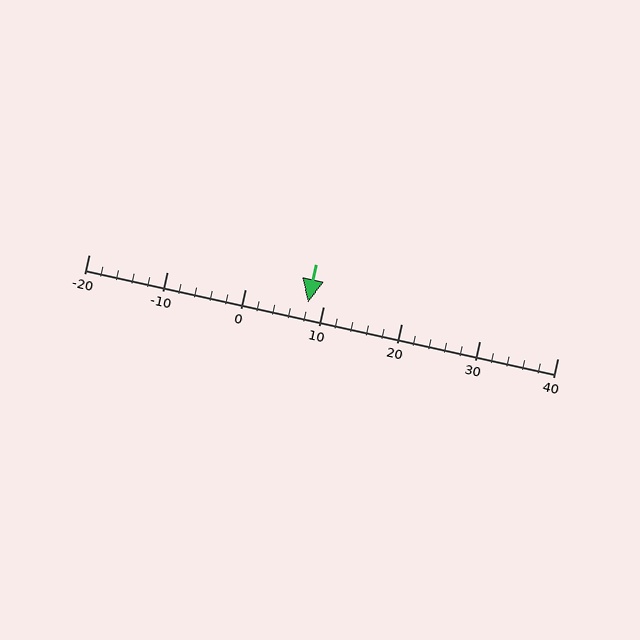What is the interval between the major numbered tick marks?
The major tick marks are spaced 10 units apart.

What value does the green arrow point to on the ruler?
The green arrow points to approximately 8.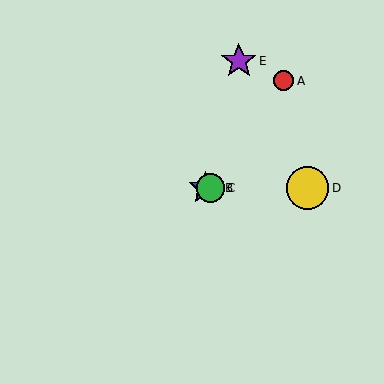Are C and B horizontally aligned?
Yes, both are at y≈188.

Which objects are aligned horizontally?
Objects B, C, D are aligned horizontally.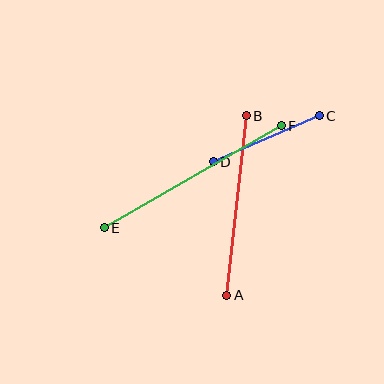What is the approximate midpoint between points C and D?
The midpoint is at approximately (266, 139) pixels.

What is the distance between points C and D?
The distance is approximately 115 pixels.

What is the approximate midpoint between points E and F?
The midpoint is at approximately (193, 177) pixels.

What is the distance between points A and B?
The distance is approximately 181 pixels.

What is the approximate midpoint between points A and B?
The midpoint is at approximately (237, 205) pixels.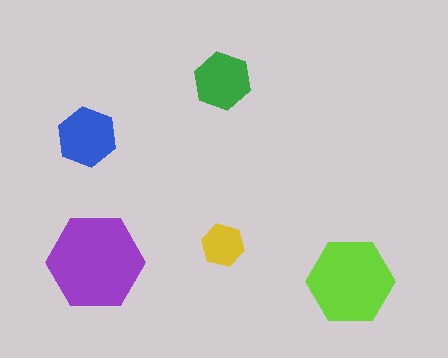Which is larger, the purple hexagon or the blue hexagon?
The purple one.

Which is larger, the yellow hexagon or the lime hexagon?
The lime one.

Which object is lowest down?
The lime hexagon is bottommost.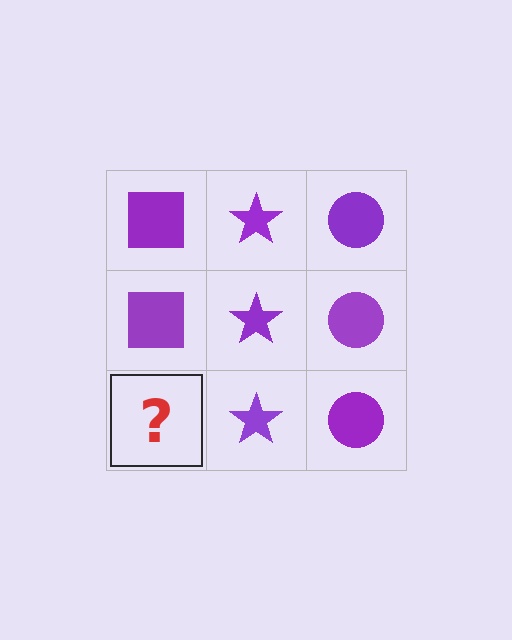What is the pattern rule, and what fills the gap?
The rule is that each column has a consistent shape. The gap should be filled with a purple square.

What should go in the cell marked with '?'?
The missing cell should contain a purple square.